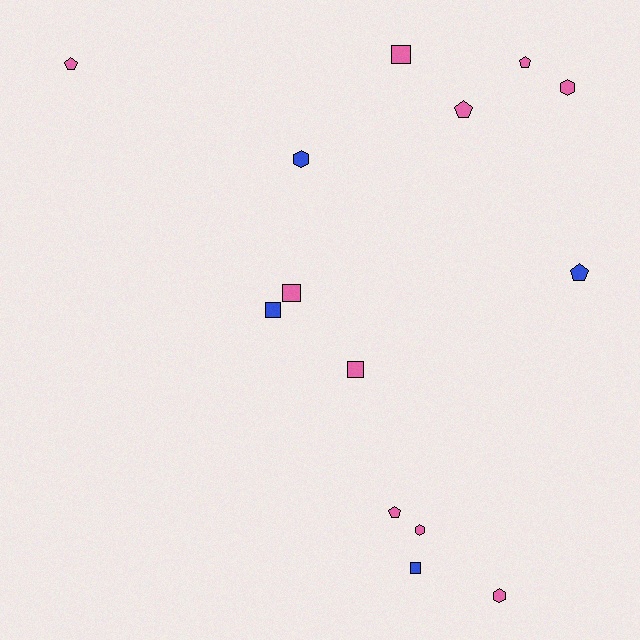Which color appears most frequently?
Pink, with 10 objects.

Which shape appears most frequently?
Pentagon, with 5 objects.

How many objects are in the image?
There are 14 objects.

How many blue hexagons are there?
There is 1 blue hexagon.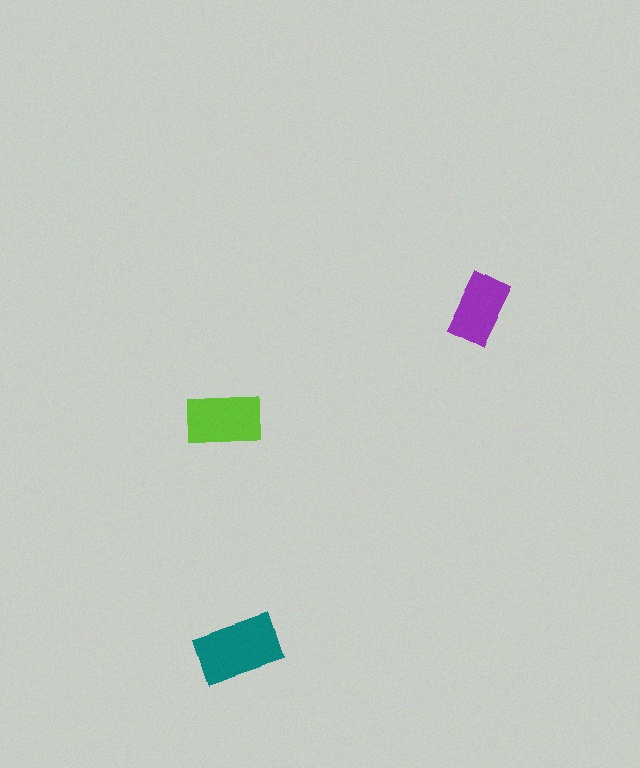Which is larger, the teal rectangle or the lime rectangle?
The teal one.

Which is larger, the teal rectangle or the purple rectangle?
The teal one.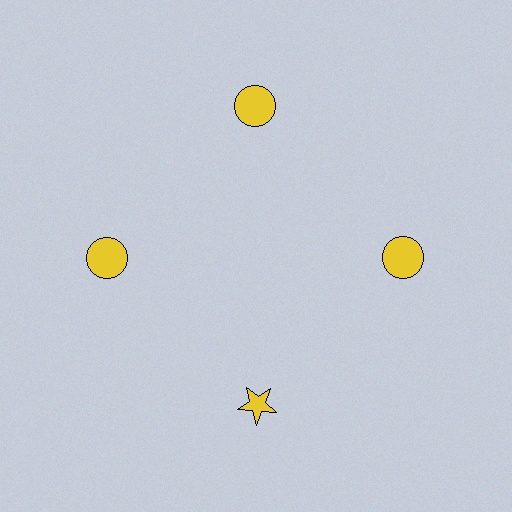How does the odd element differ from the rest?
It has a different shape: star instead of circle.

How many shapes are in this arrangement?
There are 4 shapes arranged in a ring pattern.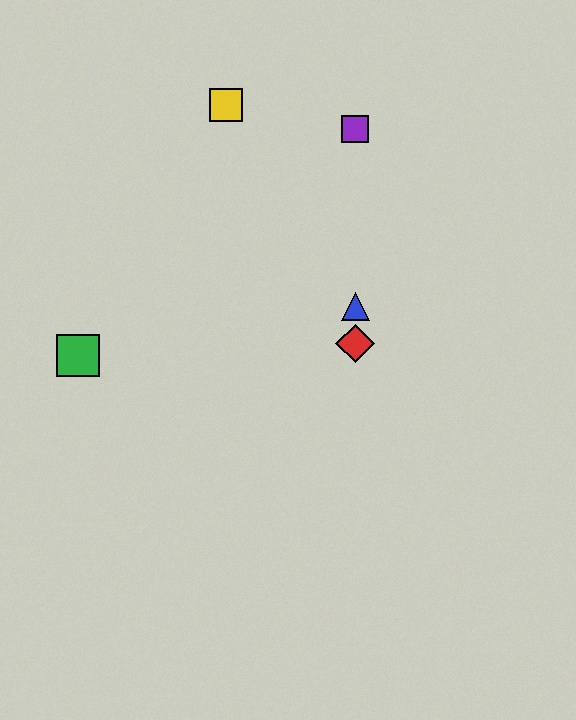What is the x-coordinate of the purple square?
The purple square is at x≈355.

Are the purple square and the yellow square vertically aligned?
No, the purple square is at x≈355 and the yellow square is at x≈226.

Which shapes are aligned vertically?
The red diamond, the blue triangle, the purple square are aligned vertically.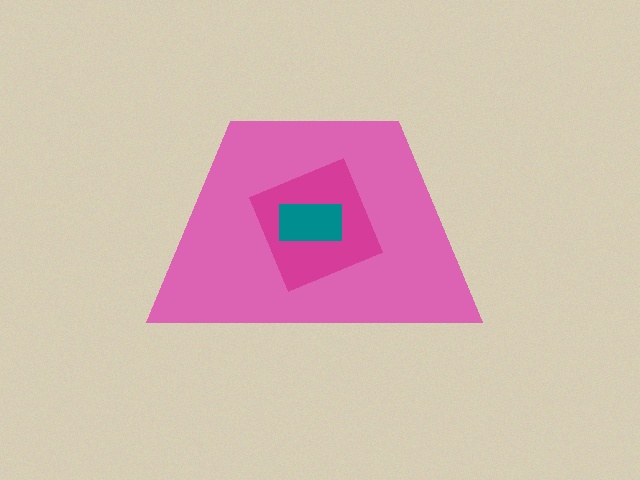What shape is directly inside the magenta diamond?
The teal rectangle.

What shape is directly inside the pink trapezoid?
The magenta diamond.